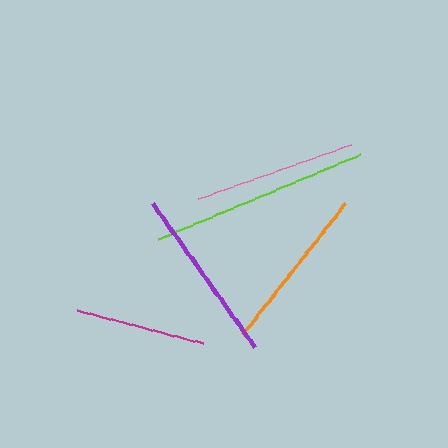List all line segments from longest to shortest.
From longest to shortest: lime, purple, orange, pink, magenta.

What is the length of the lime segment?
The lime segment is approximately 219 pixels long.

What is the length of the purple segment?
The purple segment is approximately 176 pixels long.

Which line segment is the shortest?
The magenta line is the shortest at approximately 130 pixels.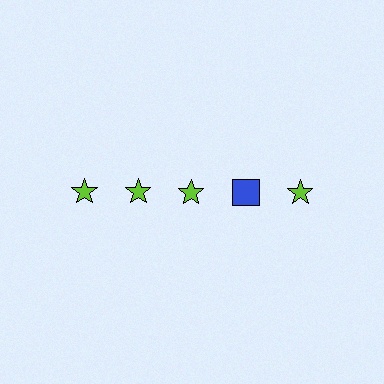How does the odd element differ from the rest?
It differs in both color (blue instead of lime) and shape (square instead of star).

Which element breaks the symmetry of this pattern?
The blue square in the top row, second from right column breaks the symmetry. All other shapes are lime stars.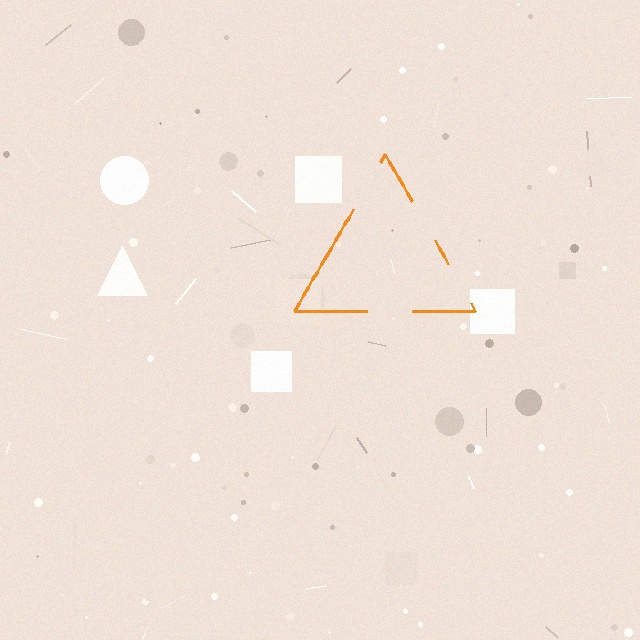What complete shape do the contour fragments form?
The contour fragments form a triangle.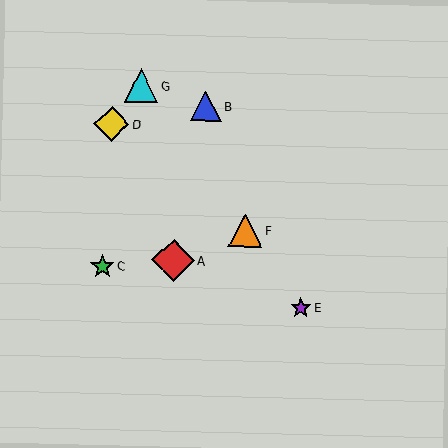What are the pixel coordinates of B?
Object B is at (206, 106).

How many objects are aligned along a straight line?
3 objects (E, F, G) are aligned along a straight line.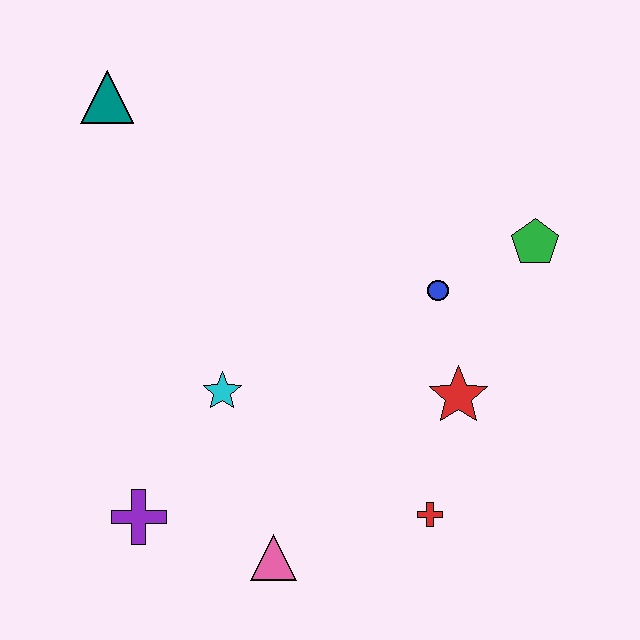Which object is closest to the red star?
The blue circle is closest to the red star.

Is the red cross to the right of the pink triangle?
Yes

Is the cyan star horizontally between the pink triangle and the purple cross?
Yes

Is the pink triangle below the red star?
Yes